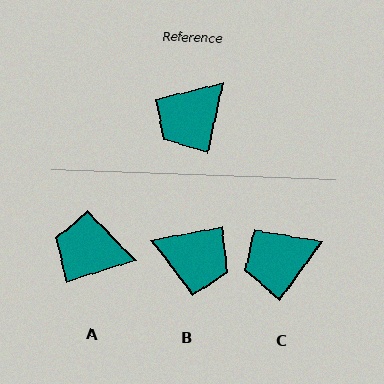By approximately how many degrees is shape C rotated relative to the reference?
Approximately 23 degrees clockwise.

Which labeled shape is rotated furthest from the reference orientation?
B, about 113 degrees away.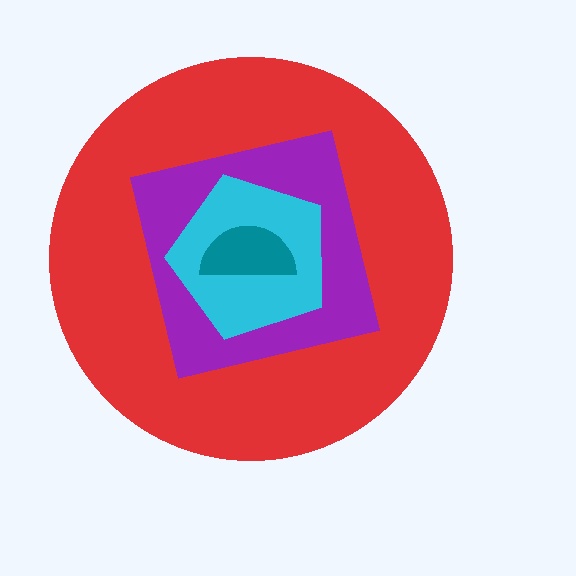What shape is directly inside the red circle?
The purple square.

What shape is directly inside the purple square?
The cyan pentagon.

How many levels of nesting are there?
4.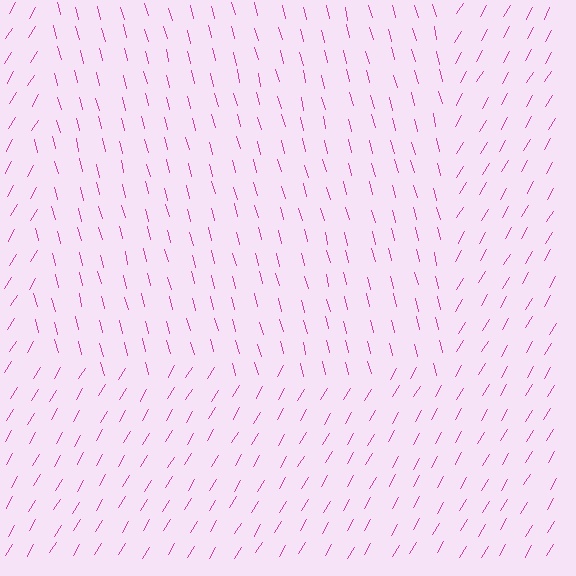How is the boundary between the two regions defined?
The boundary is defined purely by a change in line orientation (approximately 45 degrees difference). All lines are the same color and thickness.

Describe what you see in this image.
The image is filled with small magenta line segments. A rectangle region in the image has lines oriented differently from the surrounding lines, creating a visible texture boundary.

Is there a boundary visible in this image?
Yes, there is a texture boundary formed by a change in line orientation.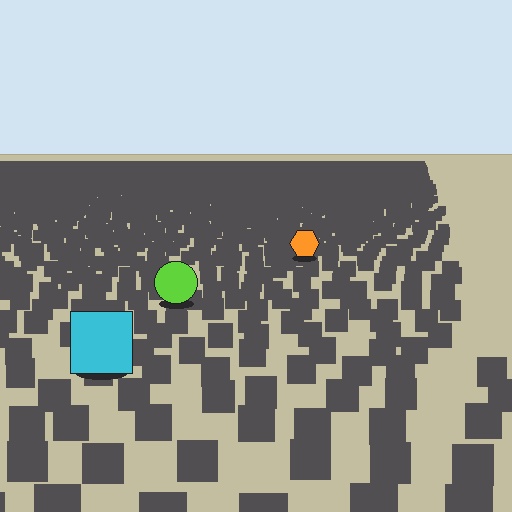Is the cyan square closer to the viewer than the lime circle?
Yes. The cyan square is closer — you can tell from the texture gradient: the ground texture is coarser near it.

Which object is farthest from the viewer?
The orange hexagon is farthest from the viewer. It appears smaller and the ground texture around it is denser.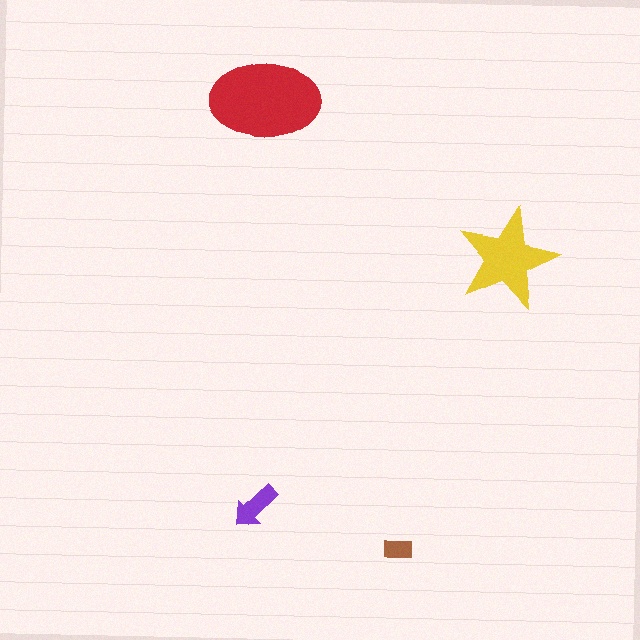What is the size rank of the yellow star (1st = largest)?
2nd.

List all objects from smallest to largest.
The brown rectangle, the purple arrow, the yellow star, the red ellipse.